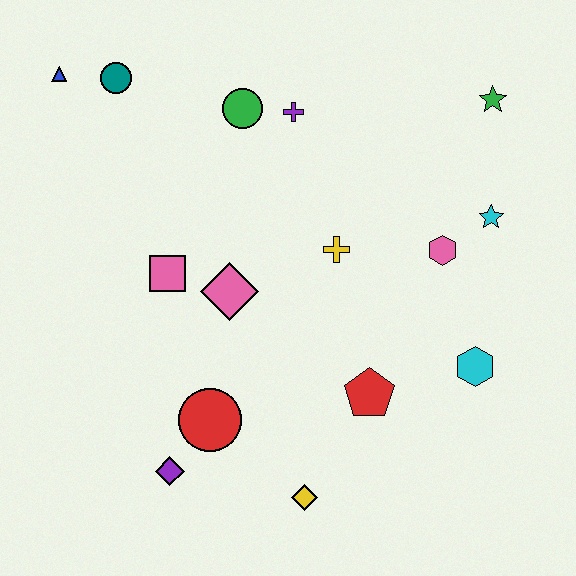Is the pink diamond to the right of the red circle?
Yes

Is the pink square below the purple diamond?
No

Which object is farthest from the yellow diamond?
The blue triangle is farthest from the yellow diamond.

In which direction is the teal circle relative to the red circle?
The teal circle is above the red circle.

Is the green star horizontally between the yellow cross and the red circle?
No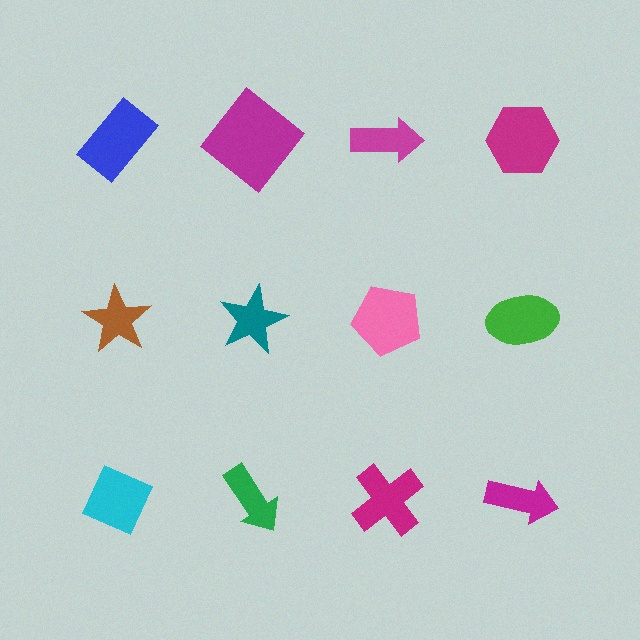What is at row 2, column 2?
A teal star.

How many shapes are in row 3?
4 shapes.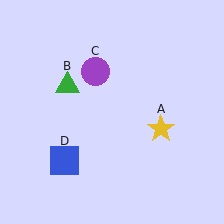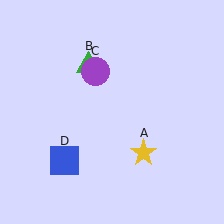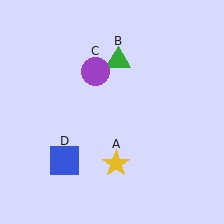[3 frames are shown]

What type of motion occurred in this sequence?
The yellow star (object A), green triangle (object B) rotated clockwise around the center of the scene.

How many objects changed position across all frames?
2 objects changed position: yellow star (object A), green triangle (object B).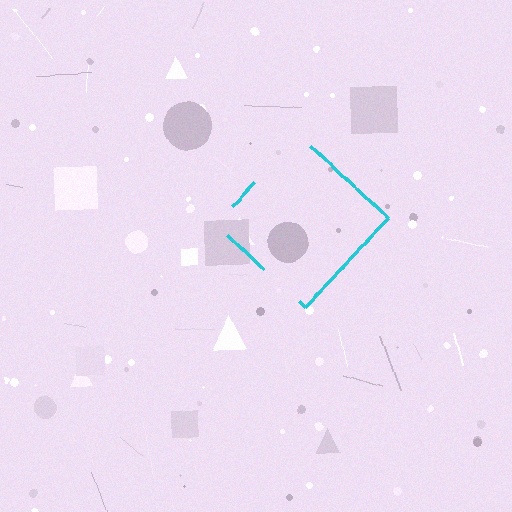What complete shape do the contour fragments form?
The contour fragments form a diamond.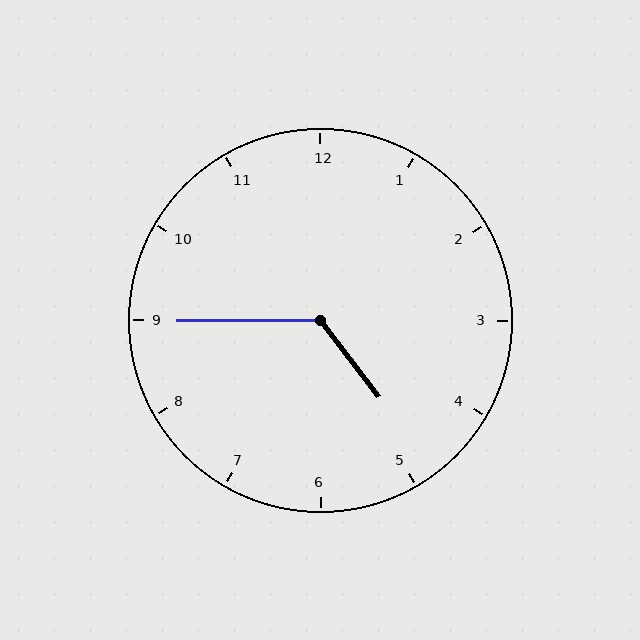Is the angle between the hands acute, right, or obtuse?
It is obtuse.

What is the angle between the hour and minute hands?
Approximately 128 degrees.